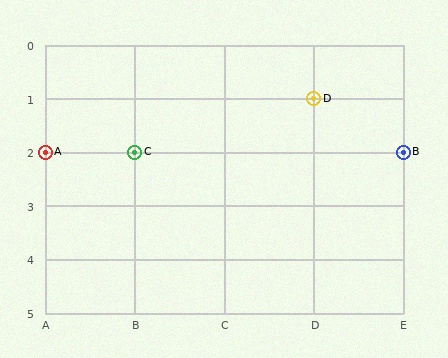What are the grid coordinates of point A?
Point A is at grid coordinates (A, 2).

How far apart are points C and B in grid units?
Points C and B are 3 columns apart.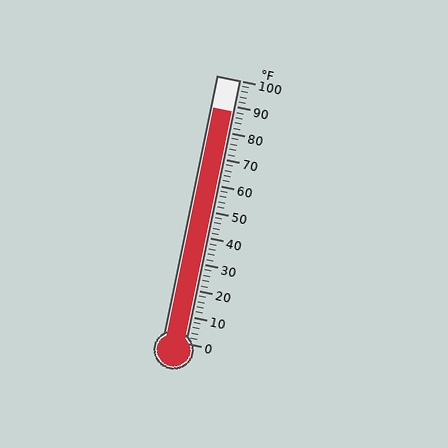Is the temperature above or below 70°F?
The temperature is above 70°F.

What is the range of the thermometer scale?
The thermometer scale ranges from 0°F to 100°F.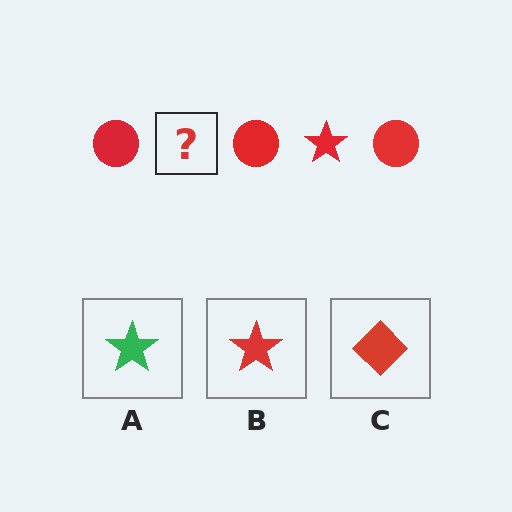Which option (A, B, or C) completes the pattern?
B.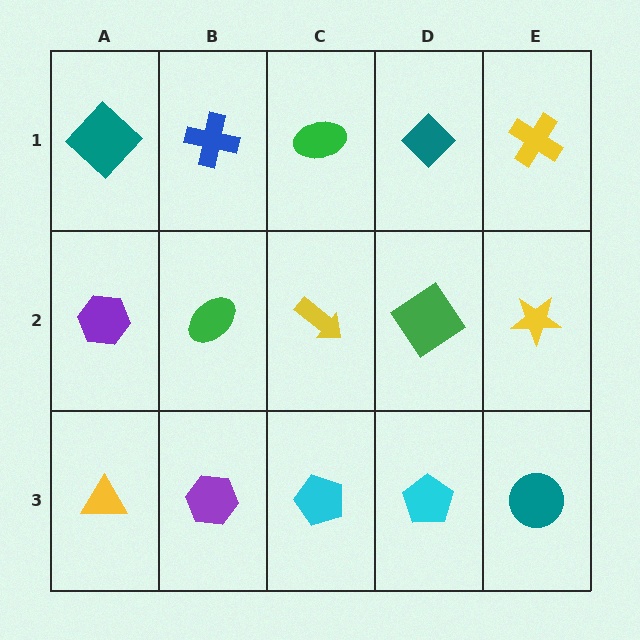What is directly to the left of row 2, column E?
A green diamond.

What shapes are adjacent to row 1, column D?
A green diamond (row 2, column D), a green ellipse (row 1, column C), a yellow cross (row 1, column E).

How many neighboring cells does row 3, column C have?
3.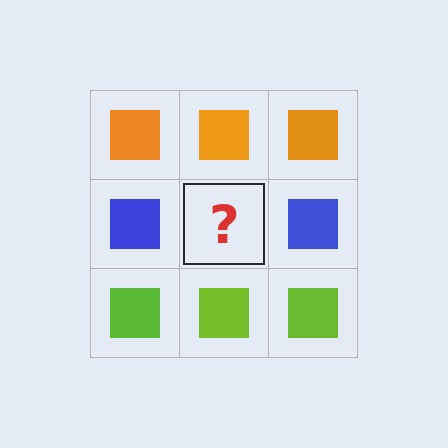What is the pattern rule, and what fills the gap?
The rule is that each row has a consistent color. The gap should be filled with a blue square.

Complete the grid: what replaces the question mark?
The question mark should be replaced with a blue square.